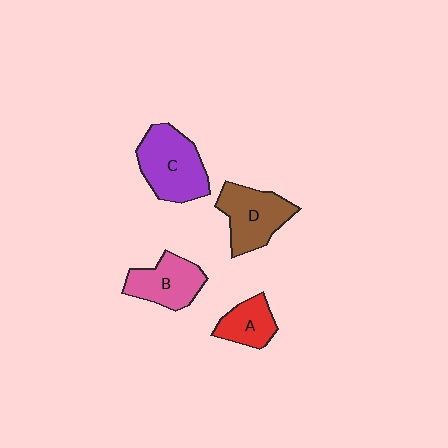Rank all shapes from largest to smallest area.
From largest to smallest: C (purple), D (brown), B (pink), A (red).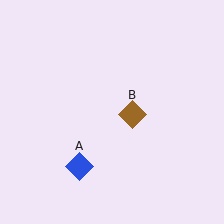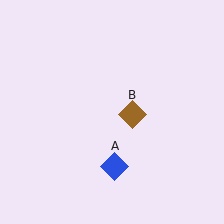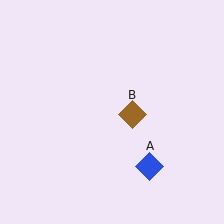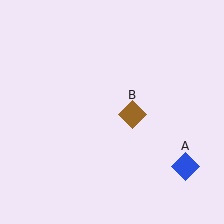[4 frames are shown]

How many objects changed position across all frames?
1 object changed position: blue diamond (object A).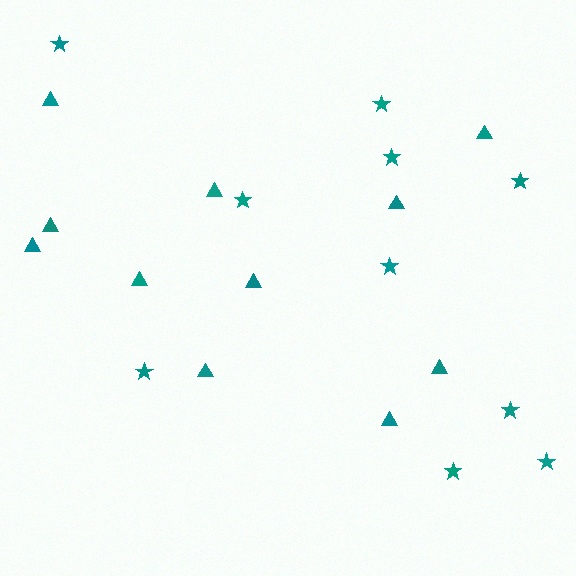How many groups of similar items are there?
There are 2 groups: one group of stars (10) and one group of triangles (11).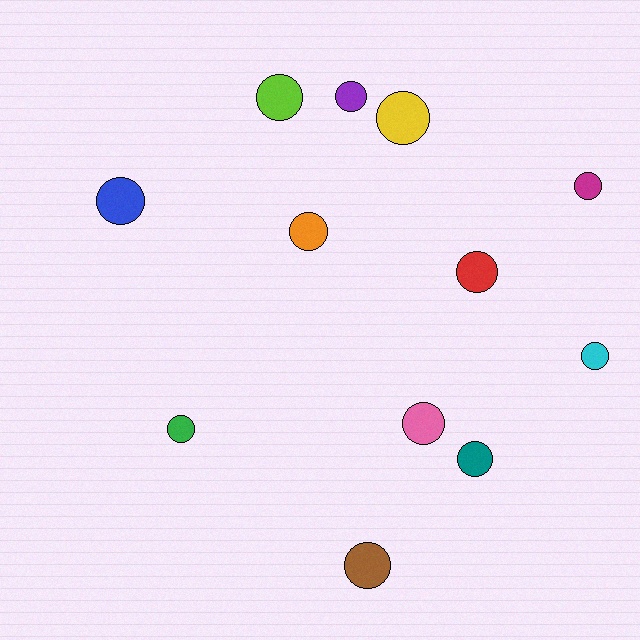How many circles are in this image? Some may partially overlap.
There are 12 circles.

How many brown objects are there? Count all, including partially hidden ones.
There is 1 brown object.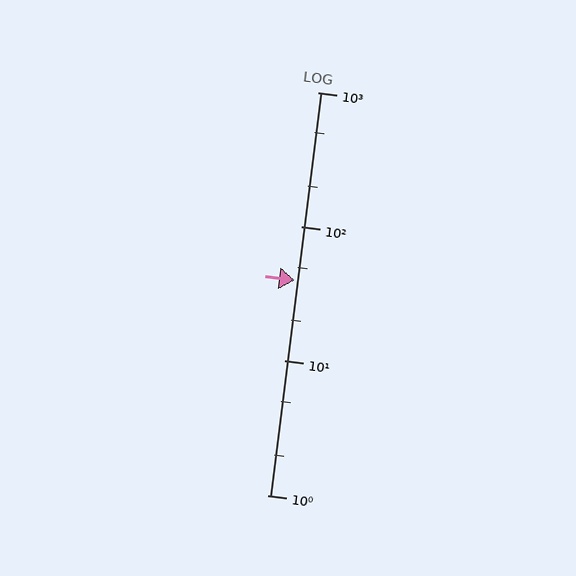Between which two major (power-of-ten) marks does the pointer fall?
The pointer is between 10 and 100.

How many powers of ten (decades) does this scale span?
The scale spans 3 decades, from 1 to 1000.